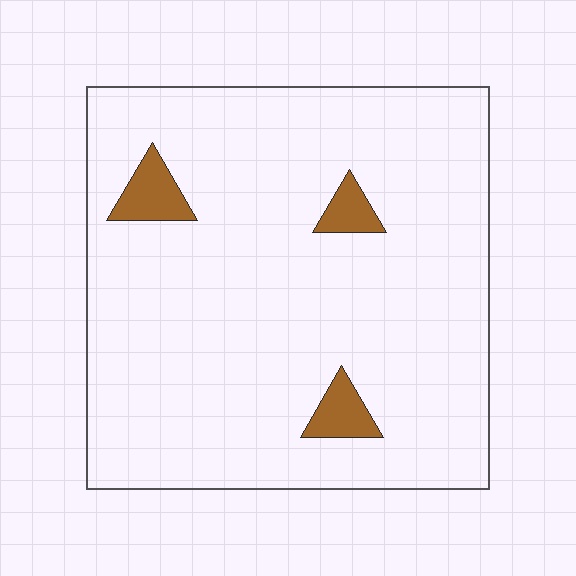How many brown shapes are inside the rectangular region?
3.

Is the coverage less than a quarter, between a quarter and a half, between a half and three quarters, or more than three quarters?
Less than a quarter.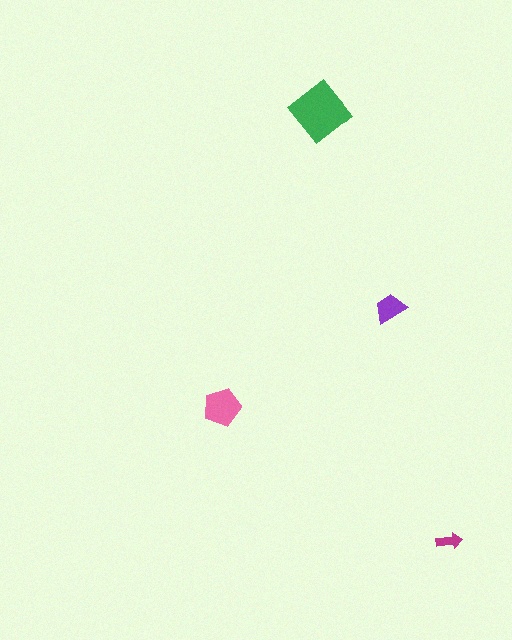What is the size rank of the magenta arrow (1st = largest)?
4th.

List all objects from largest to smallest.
The green diamond, the pink pentagon, the purple trapezoid, the magenta arrow.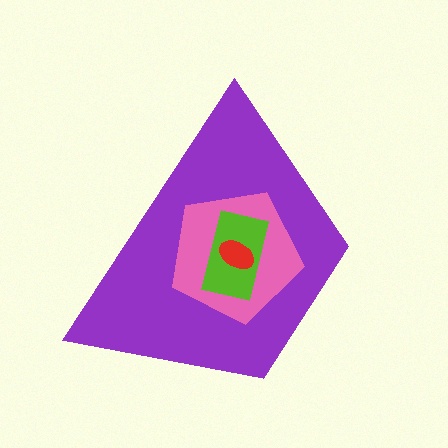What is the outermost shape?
The purple trapezoid.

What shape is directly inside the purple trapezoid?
The pink pentagon.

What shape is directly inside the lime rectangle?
The red ellipse.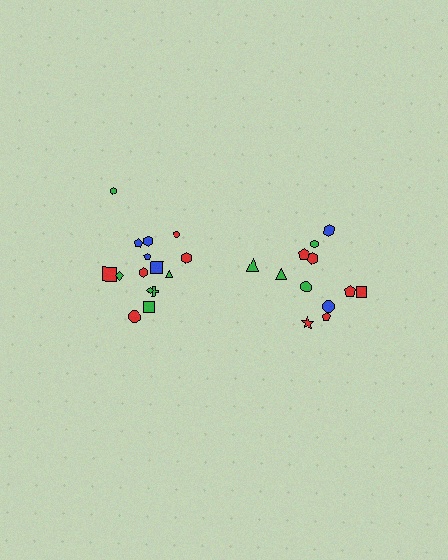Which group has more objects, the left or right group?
The left group.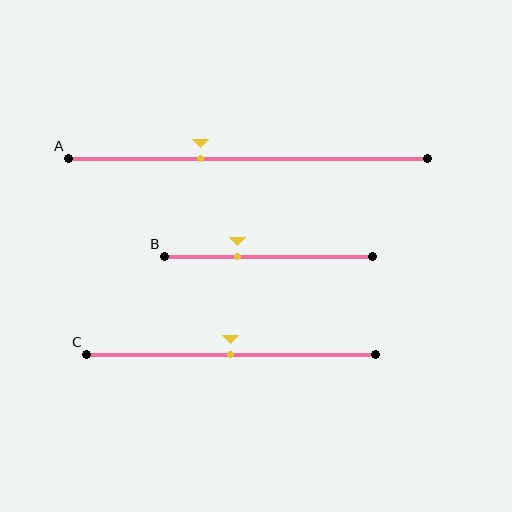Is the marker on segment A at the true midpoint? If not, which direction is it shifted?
No, the marker on segment A is shifted to the left by about 13% of the segment length.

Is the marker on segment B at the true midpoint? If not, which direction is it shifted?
No, the marker on segment B is shifted to the left by about 15% of the segment length.